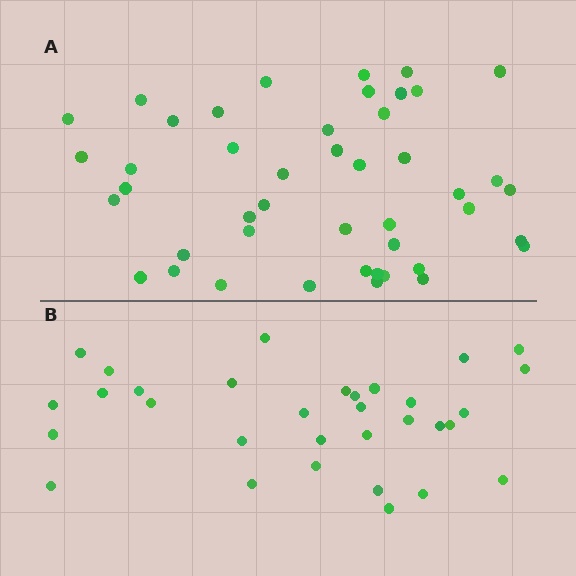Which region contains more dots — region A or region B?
Region A (the top region) has more dots.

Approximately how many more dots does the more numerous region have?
Region A has approximately 15 more dots than region B.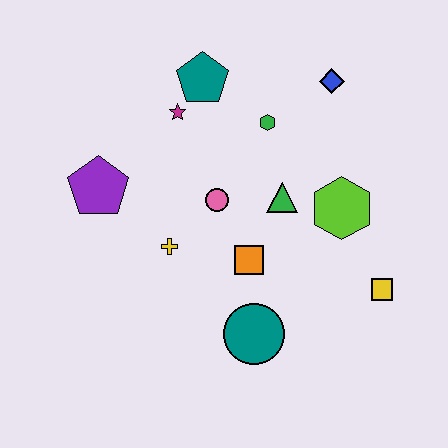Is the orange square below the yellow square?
No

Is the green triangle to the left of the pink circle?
No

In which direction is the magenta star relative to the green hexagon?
The magenta star is to the left of the green hexagon.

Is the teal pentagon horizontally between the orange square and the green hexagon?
No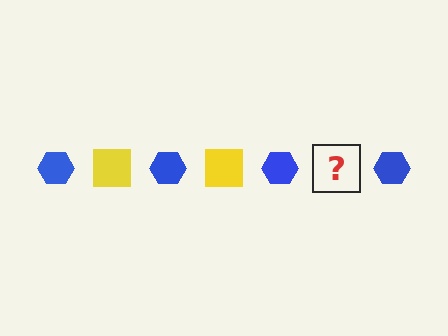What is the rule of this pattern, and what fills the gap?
The rule is that the pattern alternates between blue hexagon and yellow square. The gap should be filled with a yellow square.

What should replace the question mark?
The question mark should be replaced with a yellow square.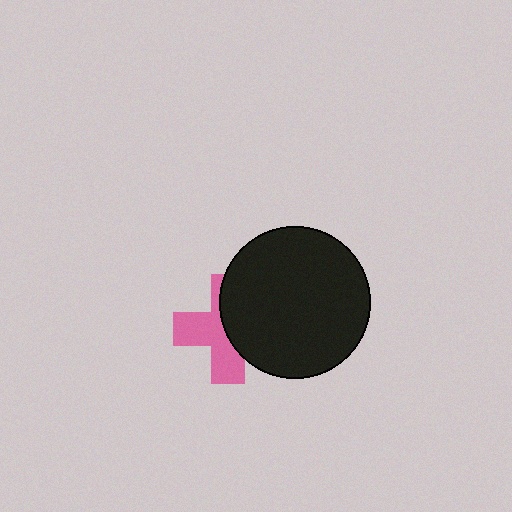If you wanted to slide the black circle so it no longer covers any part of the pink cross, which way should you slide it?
Slide it right — that is the most direct way to separate the two shapes.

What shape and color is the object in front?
The object in front is a black circle.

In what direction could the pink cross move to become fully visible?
The pink cross could move left. That would shift it out from behind the black circle entirely.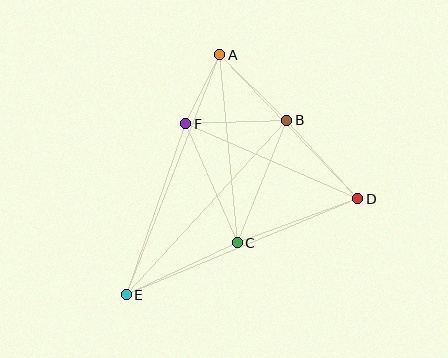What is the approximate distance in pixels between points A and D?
The distance between A and D is approximately 200 pixels.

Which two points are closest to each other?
Points A and F are closest to each other.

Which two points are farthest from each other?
Points A and E are farthest from each other.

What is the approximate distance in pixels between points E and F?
The distance between E and F is approximately 181 pixels.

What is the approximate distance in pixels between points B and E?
The distance between B and E is approximately 237 pixels.